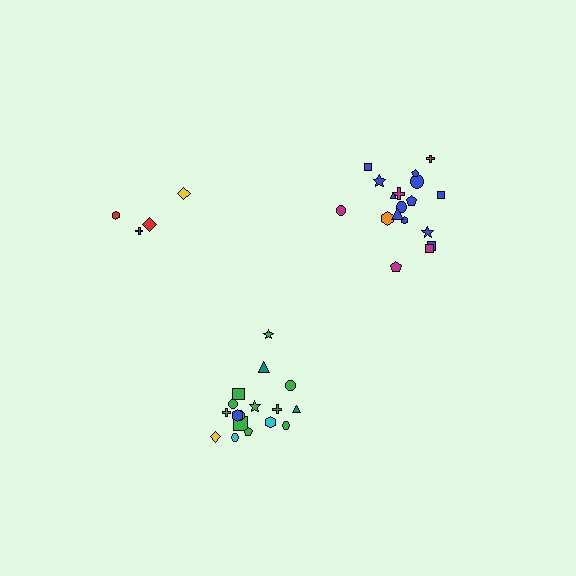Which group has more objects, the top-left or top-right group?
The top-right group.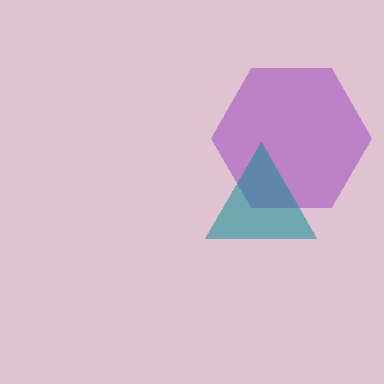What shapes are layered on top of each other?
The layered shapes are: a purple hexagon, a teal triangle.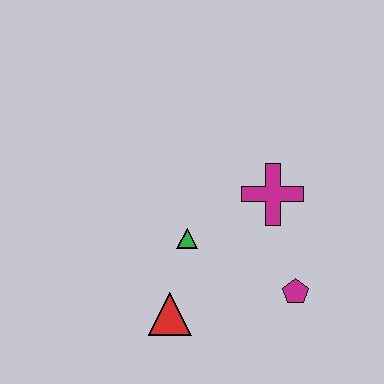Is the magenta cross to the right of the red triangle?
Yes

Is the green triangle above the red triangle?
Yes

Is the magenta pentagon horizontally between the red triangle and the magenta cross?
No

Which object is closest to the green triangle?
The red triangle is closest to the green triangle.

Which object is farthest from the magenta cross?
The red triangle is farthest from the magenta cross.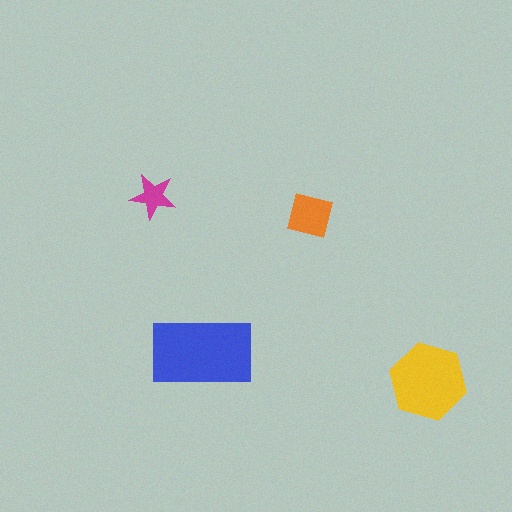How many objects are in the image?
There are 4 objects in the image.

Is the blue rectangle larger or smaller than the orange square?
Larger.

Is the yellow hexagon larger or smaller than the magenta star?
Larger.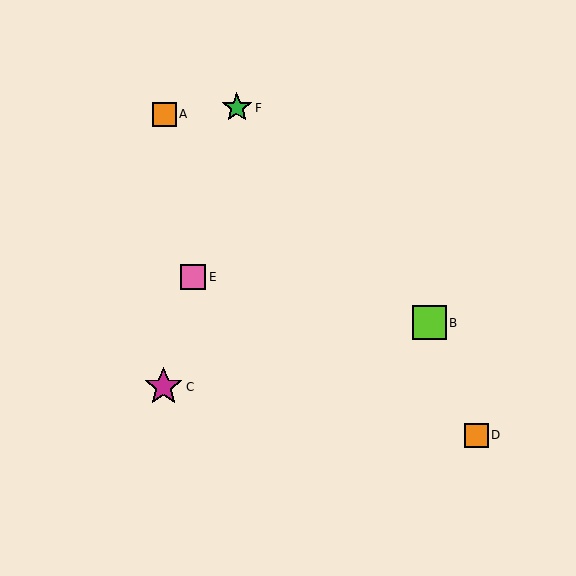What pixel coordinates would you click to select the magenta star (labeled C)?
Click at (164, 387) to select the magenta star C.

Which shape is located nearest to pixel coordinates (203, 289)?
The pink square (labeled E) at (193, 277) is nearest to that location.